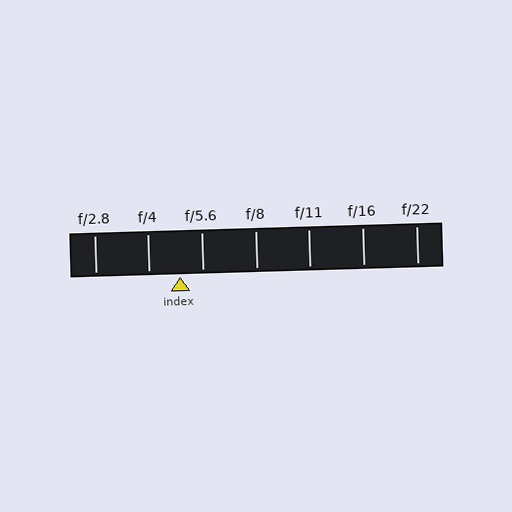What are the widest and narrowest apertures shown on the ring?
The widest aperture shown is f/2.8 and the narrowest is f/22.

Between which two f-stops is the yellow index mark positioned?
The index mark is between f/4 and f/5.6.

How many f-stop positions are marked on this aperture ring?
There are 7 f-stop positions marked.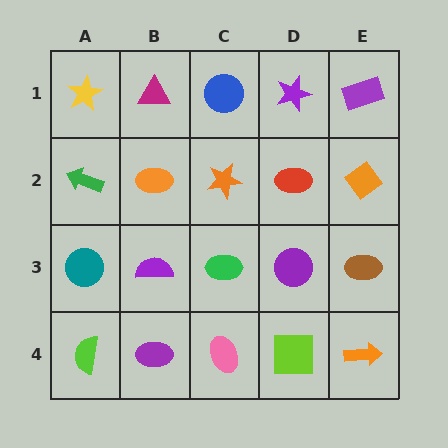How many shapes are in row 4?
5 shapes.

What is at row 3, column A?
A teal circle.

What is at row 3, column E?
A brown ellipse.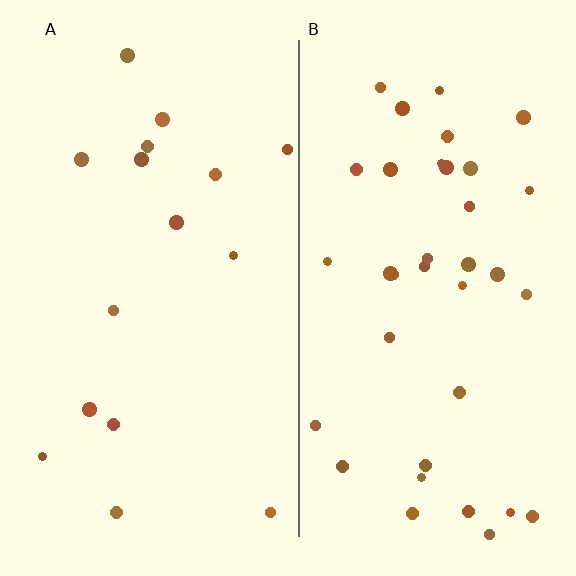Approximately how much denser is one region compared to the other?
Approximately 2.3× — region B over region A.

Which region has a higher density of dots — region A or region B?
B (the right).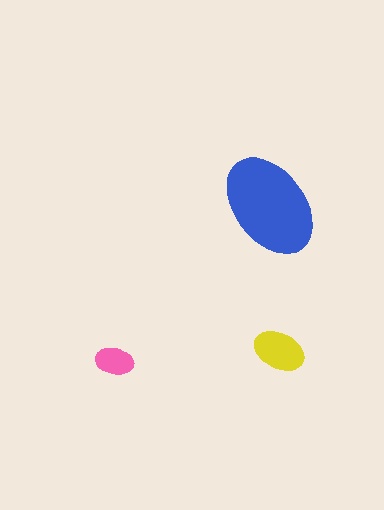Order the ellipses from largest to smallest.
the blue one, the yellow one, the pink one.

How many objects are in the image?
There are 3 objects in the image.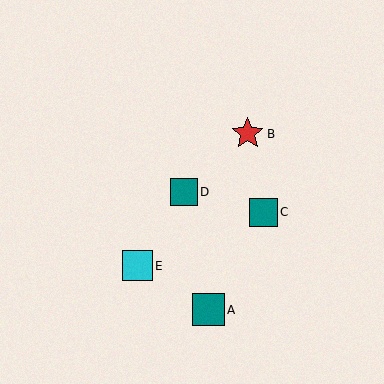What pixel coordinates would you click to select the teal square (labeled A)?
Click at (208, 310) to select the teal square A.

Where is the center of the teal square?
The center of the teal square is at (184, 192).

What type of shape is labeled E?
Shape E is a cyan square.